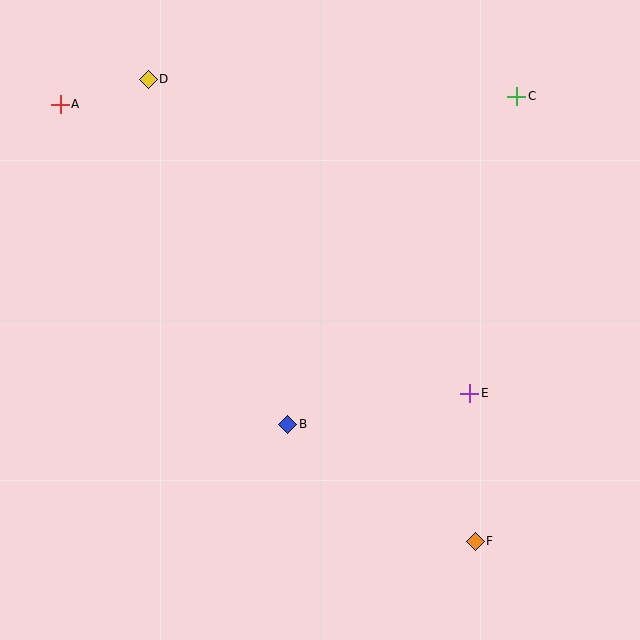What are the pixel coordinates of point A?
Point A is at (60, 104).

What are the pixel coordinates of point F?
Point F is at (475, 541).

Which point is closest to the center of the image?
Point B at (288, 424) is closest to the center.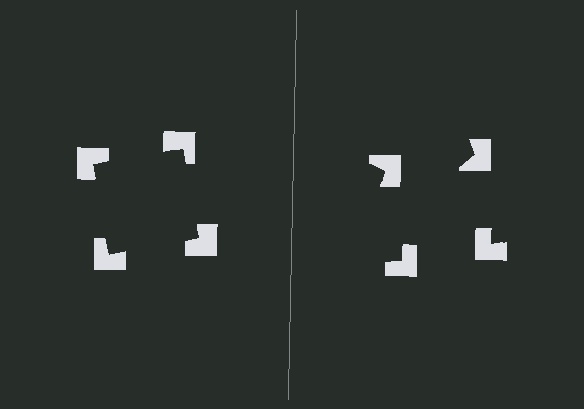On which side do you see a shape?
An illusory square appears on the left side. On the right side the wedge cuts are rotated, so no coherent shape forms.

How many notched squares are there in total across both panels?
8 — 4 on each side.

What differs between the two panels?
The notched squares are positioned identically on both sides; only the wedge orientations differ. On the left they align to a square; on the right they are misaligned.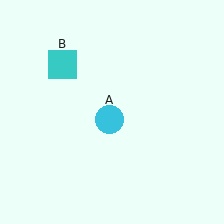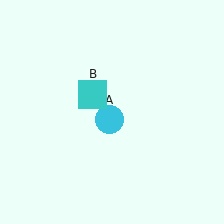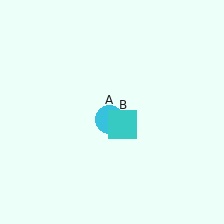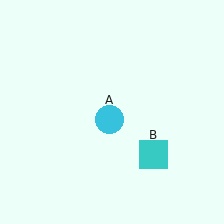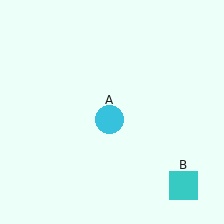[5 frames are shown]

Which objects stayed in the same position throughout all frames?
Cyan circle (object A) remained stationary.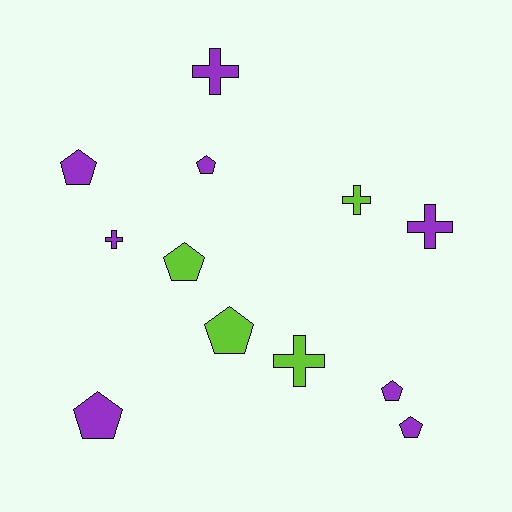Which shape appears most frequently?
Pentagon, with 7 objects.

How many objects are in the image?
There are 12 objects.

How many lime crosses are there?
There are 2 lime crosses.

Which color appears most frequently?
Purple, with 8 objects.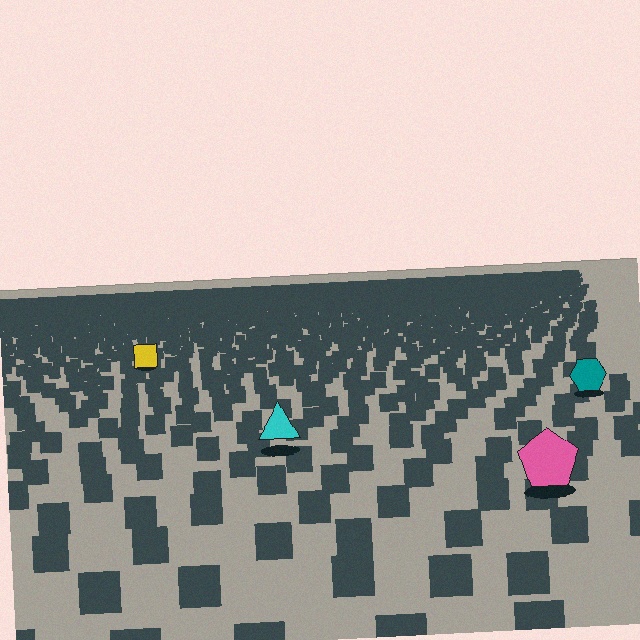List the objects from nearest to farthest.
From nearest to farthest: the pink pentagon, the cyan triangle, the teal hexagon, the yellow square.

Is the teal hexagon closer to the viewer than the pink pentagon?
No. The pink pentagon is closer — you can tell from the texture gradient: the ground texture is coarser near it.